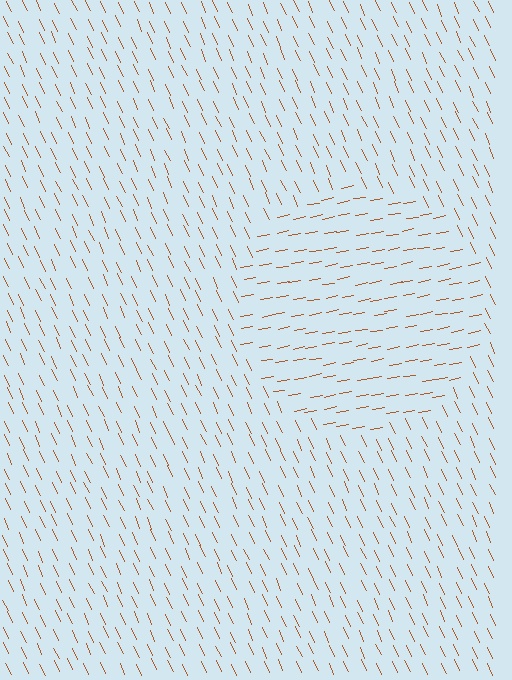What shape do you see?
I see a circle.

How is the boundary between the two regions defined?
The boundary is defined purely by a change in line orientation (approximately 76 degrees difference). All lines are the same color and thickness.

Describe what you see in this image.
The image is filled with small brown line segments. A circle region in the image has lines oriented differently from the surrounding lines, creating a visible texture boundary.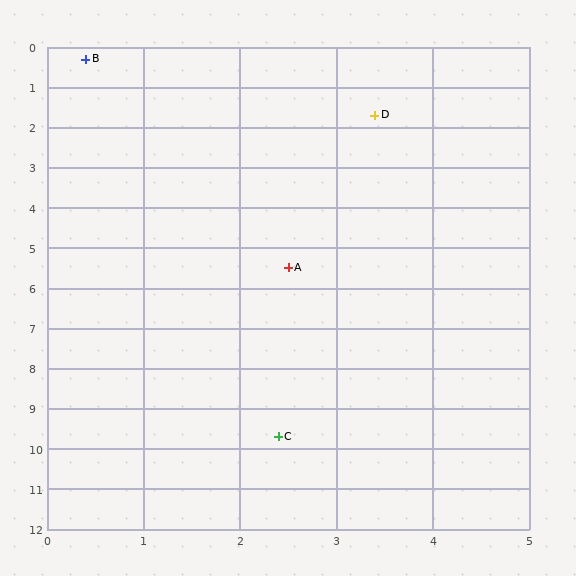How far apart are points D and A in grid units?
Points D and A are about 3.9 grid units apart.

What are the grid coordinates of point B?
Point B is at approximately (0.4, 0.3).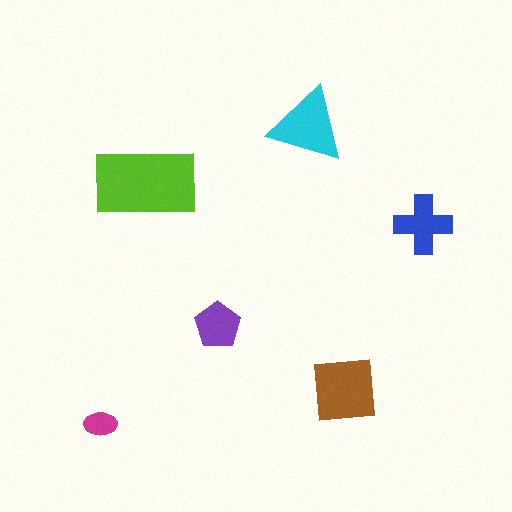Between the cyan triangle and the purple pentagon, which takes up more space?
The cyan triangle.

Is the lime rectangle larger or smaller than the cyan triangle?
Larger.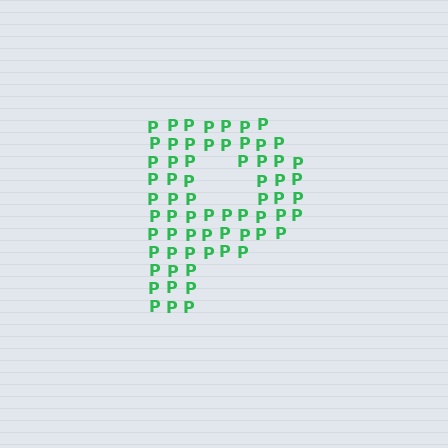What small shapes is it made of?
It is made of small letter P's.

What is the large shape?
The large shape is the letter P.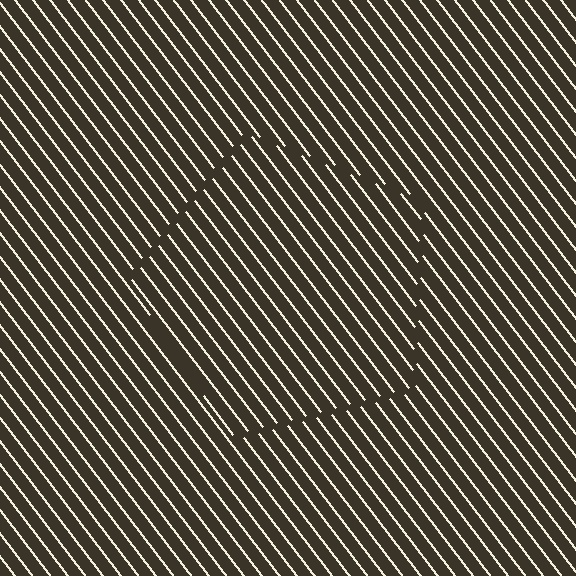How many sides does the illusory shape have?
5 sides — the line-ends trace a pentagon.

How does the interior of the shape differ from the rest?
The interior of the shape contains the same grating, shifted by half a period — the contour is defined by the phase discontinuity where line-ends from the inner and outer gratings abut.